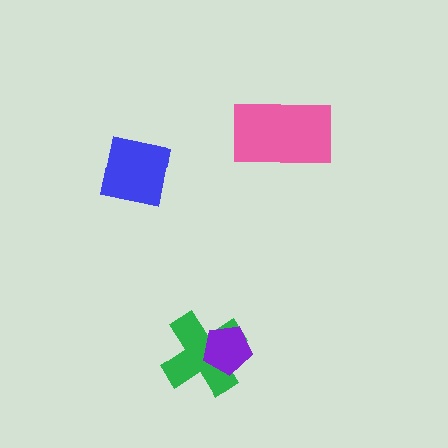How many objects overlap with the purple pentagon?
1 object overlaps with the purple pentagon.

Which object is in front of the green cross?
The purple pentagon is in front of the green cross.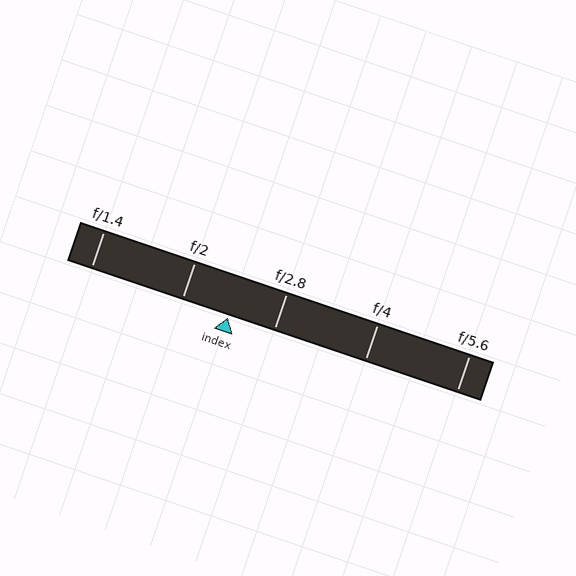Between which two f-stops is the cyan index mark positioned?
The index mark is between f/2 and f/2.8.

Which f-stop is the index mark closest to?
The index mark is closest to f/2.8.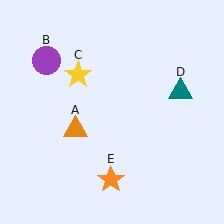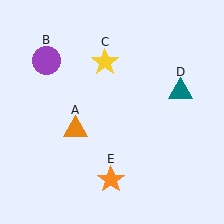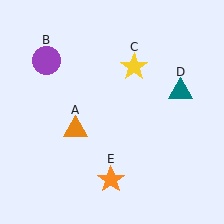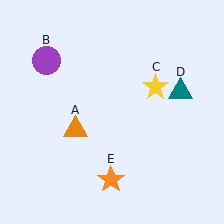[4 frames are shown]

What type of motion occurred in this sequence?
The yellow star (object C) rotated clockwise around the center of the scene.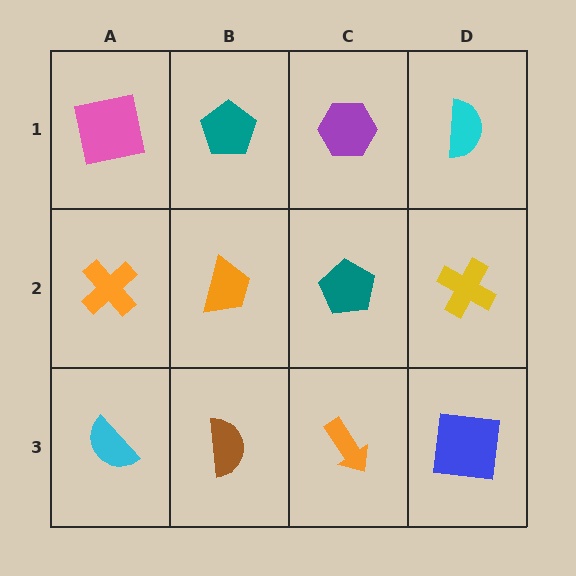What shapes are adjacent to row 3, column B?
An orange trapezoid (row 2, column B), a cyan semicircle (row 3, column A), an orange arrow (row 3, column C).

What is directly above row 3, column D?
A yellow cross.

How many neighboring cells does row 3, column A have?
2.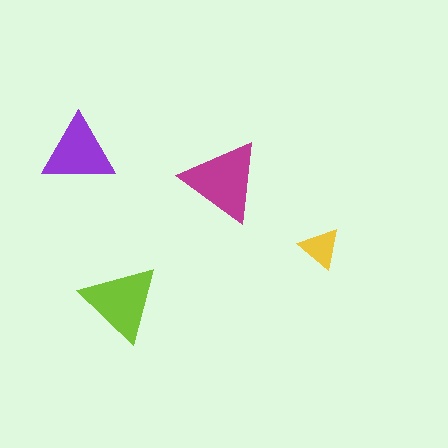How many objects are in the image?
There are 4 objects in the image.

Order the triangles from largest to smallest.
the magenta one, the lime one, the purple one, the yellow one.